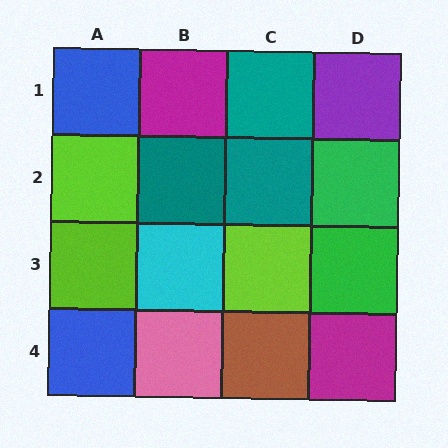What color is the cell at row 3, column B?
Cyan.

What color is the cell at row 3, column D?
Green.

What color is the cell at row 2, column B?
Teal.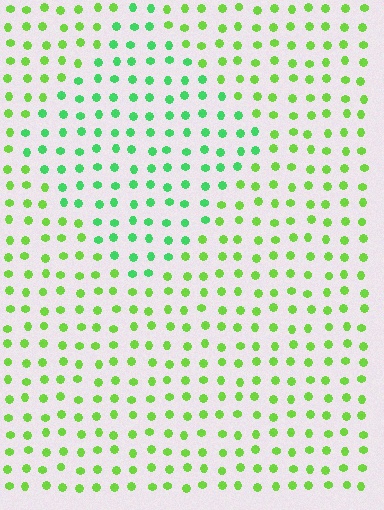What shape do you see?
I see a diamond.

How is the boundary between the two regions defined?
The boundary is defined purely by a slight shift in hue (about 34 degrees). Spacing, size, and orientation are identical on both sides.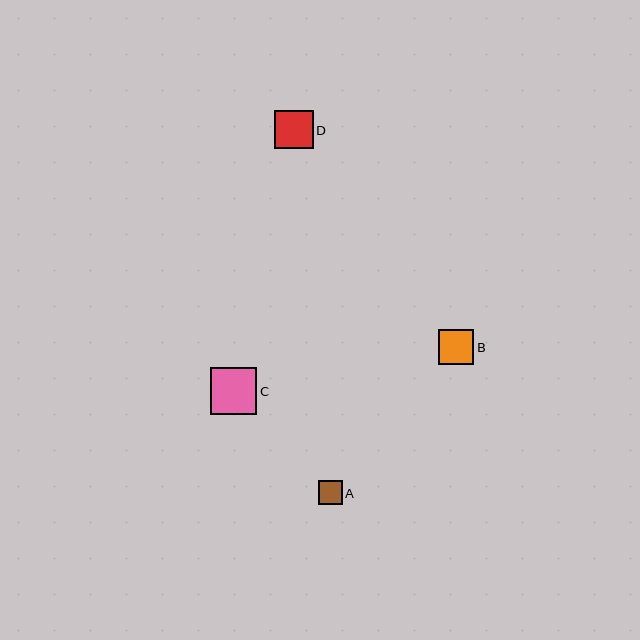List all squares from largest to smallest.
From largest to smallest: C, D, B, A.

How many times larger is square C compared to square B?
Square C is approximately 1.3 times the size of square B.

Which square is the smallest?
Square A is the smallest with a size of approximately 24 pixels.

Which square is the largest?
Square C is the largest with a size of approximately 46 pixels.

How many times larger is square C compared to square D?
Square C is approximately 1.2 times the size of square D.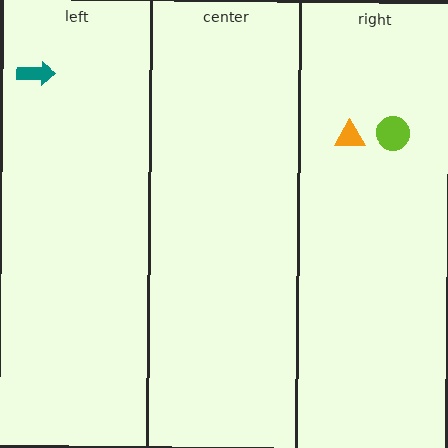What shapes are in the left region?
The teal arrow.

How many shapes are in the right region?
2.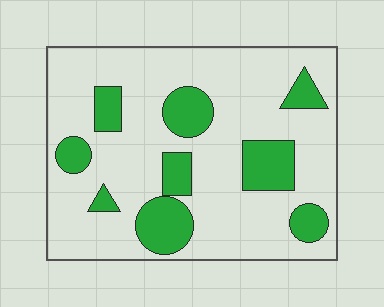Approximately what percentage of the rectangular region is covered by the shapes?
Approximately 20%.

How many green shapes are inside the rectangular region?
9.